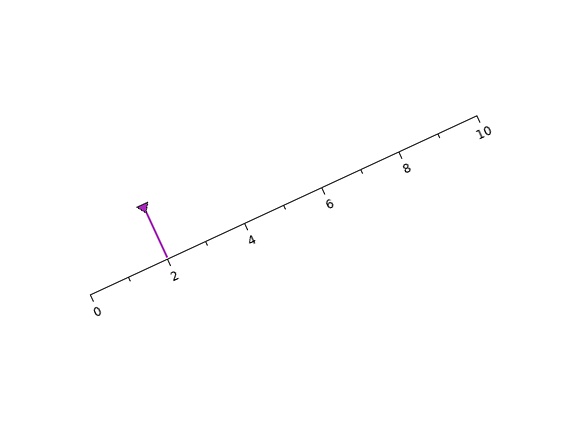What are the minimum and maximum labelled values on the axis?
The axis runs from 0 to 10.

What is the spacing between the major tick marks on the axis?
The major ticks are spaced 2 apart.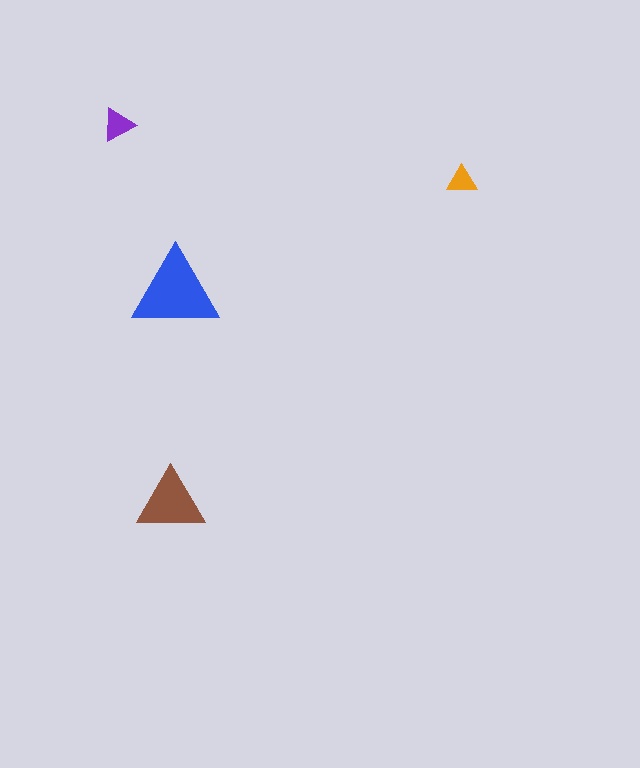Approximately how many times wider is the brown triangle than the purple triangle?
About 2 times wider.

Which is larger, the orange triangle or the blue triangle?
The blue one.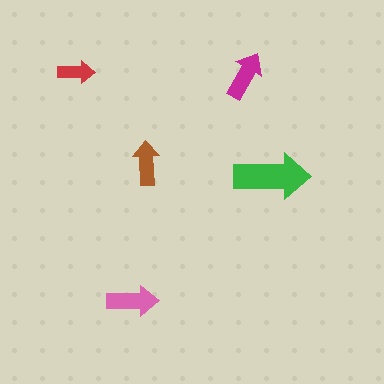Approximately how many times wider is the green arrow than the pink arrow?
About 1.5 times wider.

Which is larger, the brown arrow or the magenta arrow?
The magenta one.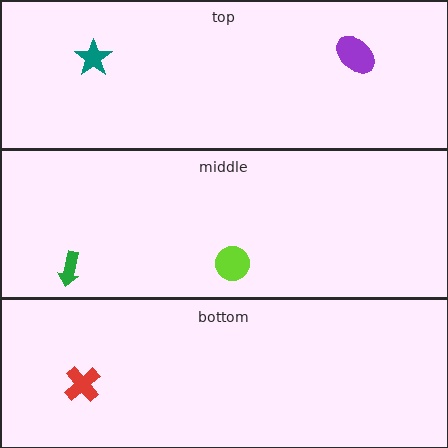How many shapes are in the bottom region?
1.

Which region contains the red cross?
The bottom region.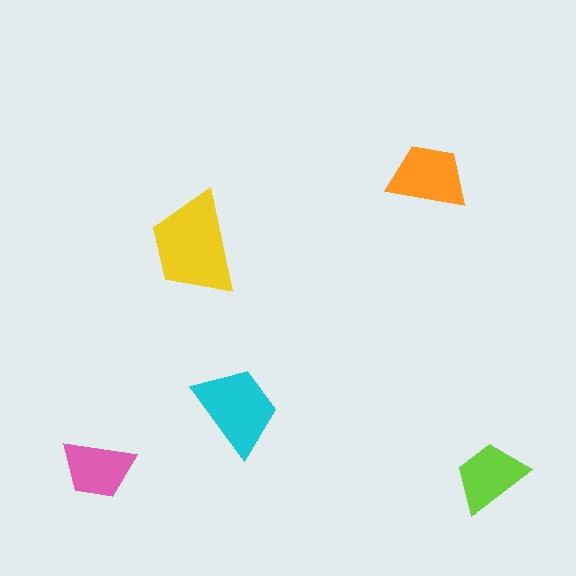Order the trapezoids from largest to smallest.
the yellow one, the cyan one, the orange one, the lime one, the pink one.